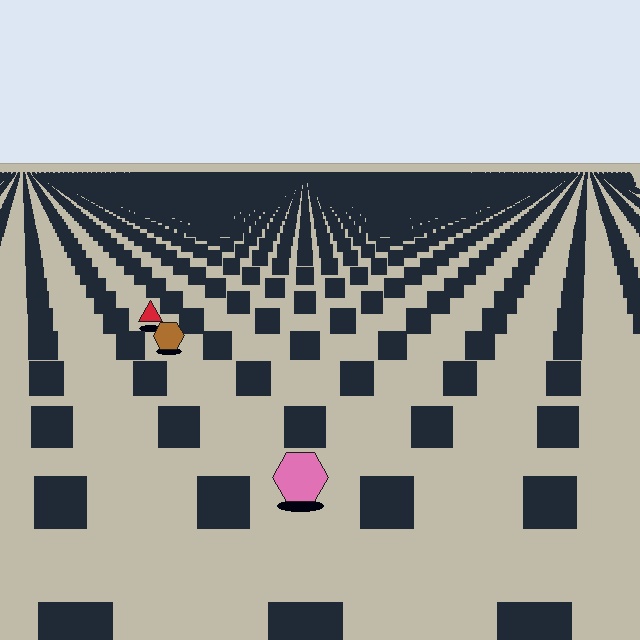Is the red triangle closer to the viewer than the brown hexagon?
No. The brown hexagon is closer — you can tell from the texture gradient: the ground texture is coarser near it.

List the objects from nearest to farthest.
From nearest to farthest: the pink hexagon, the brown hexagon, the red triangle.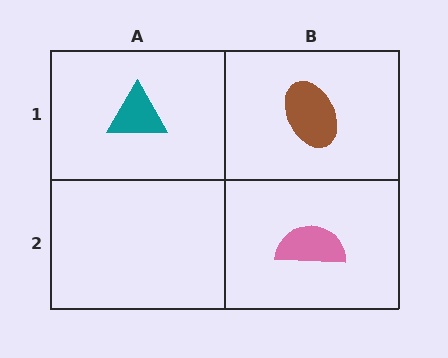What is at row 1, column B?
A brown ellipse.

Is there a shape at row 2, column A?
No, that cell is empty.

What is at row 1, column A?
A teal triangle.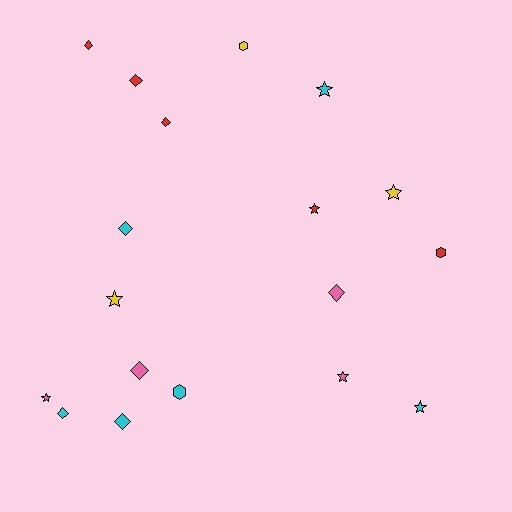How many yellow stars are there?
There are 2 yellow stars.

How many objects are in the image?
There are 18 objects.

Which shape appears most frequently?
Diamond, with 8 objects.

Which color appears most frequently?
Cyan, with 6 objects.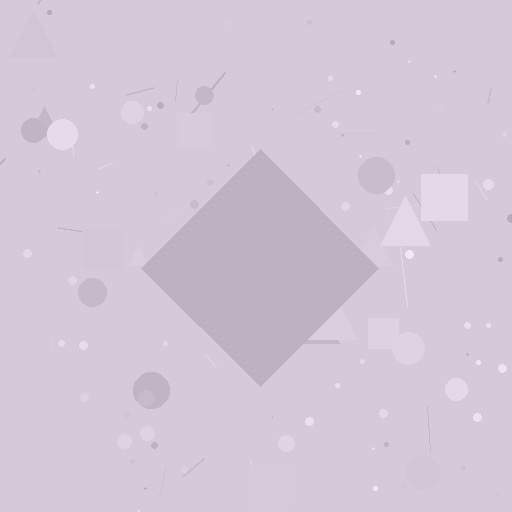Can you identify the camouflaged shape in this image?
The camouflaged shape is a diamond.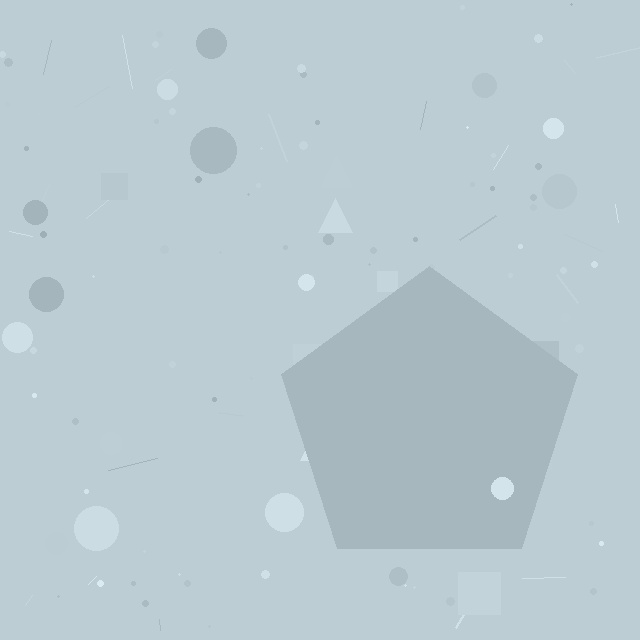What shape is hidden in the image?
A pentagon is hidden in the image.